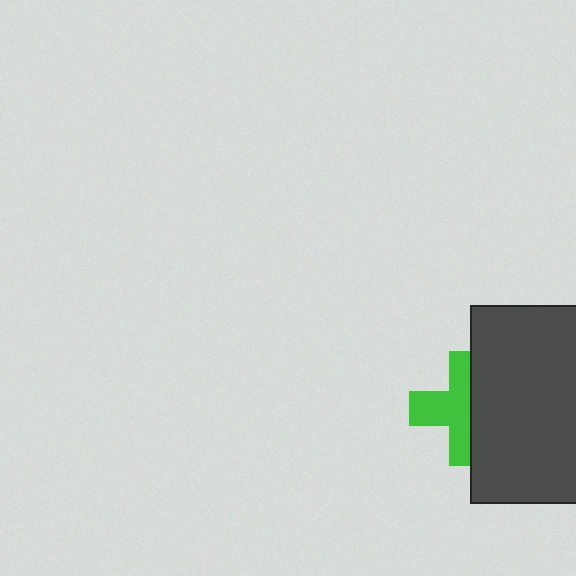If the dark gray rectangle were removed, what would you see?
You would see the complete green cross.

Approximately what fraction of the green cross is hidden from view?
Roughly 47% of the green cross is hidden behind the dark gray rectangle.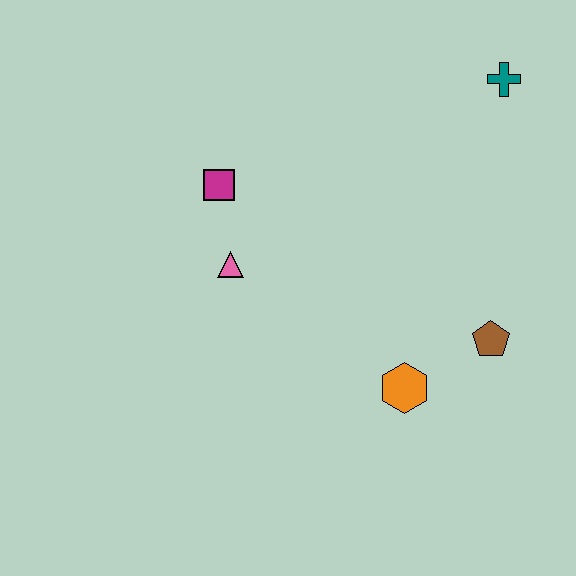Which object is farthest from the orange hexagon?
The teal cross is farthest from the orange hexagon.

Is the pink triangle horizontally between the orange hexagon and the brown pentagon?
No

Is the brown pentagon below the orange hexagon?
No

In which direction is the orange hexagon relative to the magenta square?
The orange hexagon is below the magenta square.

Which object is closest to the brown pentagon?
The orange hexagon is closest to the brown pentagon.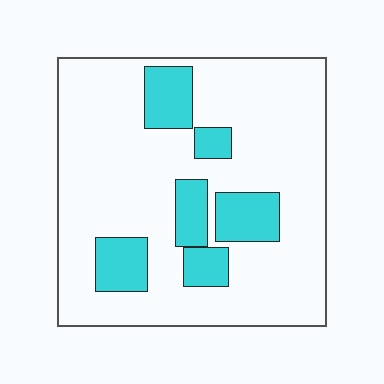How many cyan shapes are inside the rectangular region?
6.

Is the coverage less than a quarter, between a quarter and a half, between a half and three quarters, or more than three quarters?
Less than a quarter.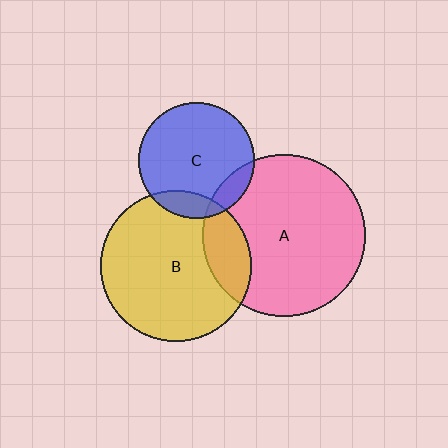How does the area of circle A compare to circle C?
Approximately 1.9 times.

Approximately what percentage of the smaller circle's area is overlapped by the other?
Approximately 10%.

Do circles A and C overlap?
Yes.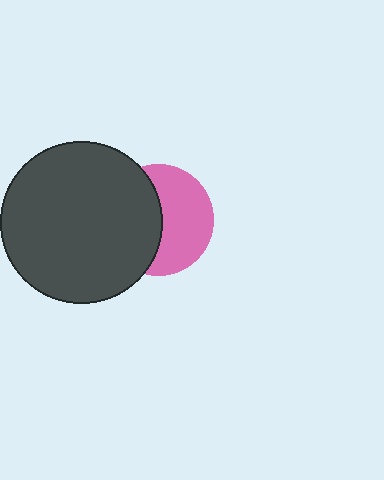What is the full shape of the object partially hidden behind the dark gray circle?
The partially hidden object is a pink circle.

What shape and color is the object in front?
The object in front is a dark gray circle.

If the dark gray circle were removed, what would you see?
You would see the complete pink circle.